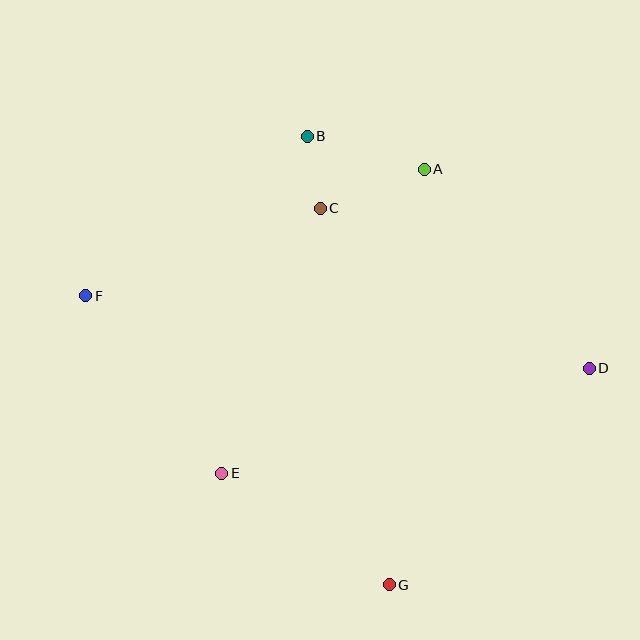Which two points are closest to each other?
Points B and C are closest to each other.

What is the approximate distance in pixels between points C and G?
The distance between C and G is approximately 383 pixels.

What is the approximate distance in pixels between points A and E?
The distance between A and E is approximately 365 pixels.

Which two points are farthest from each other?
Points D and F are farthest from each other.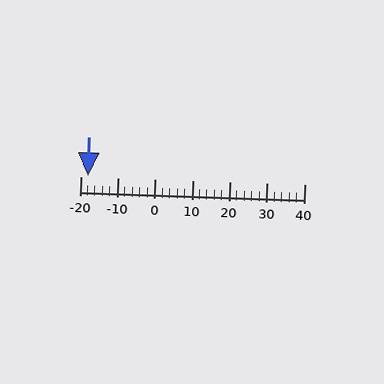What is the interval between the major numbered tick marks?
The major tick marks are spaced 10 units apart.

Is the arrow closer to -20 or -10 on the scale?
The arrow is closer to -20.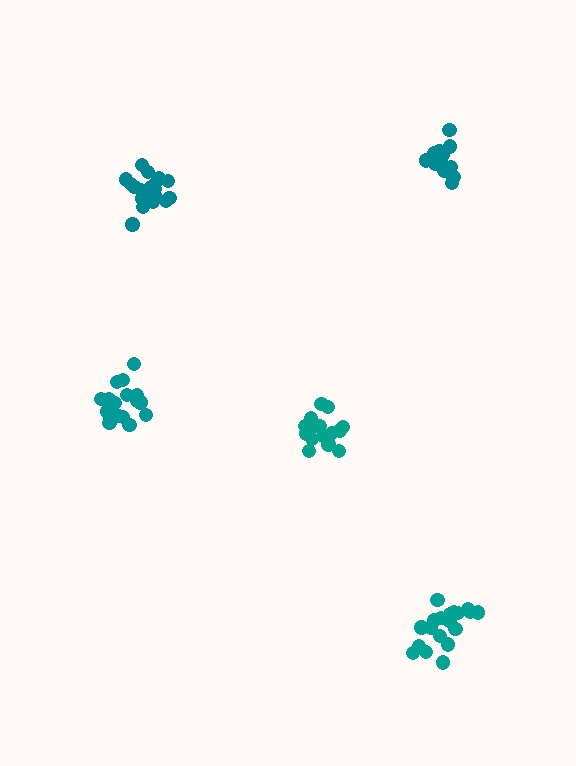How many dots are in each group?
Group 1: 20 dots, Group 2: 20 dots, Group 3: 17 dots, Group 4: 18 dots, Group 5: 17 dots (92 total).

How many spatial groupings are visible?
There are 5 spatial groupings.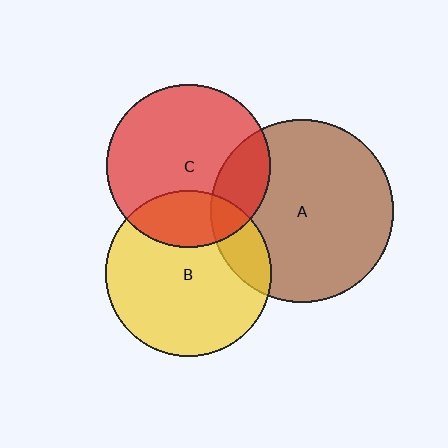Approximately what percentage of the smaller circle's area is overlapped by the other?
Approximately 25%.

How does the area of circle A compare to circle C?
Approximately 1.2 times.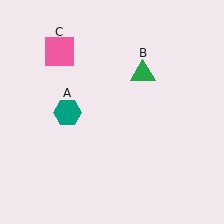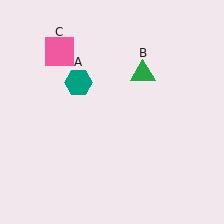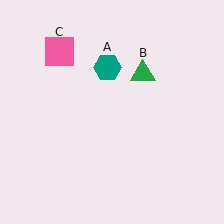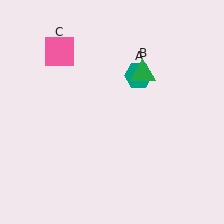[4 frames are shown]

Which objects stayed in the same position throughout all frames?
Green triangle (object B) and pink square (object C) remained stationary.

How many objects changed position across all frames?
1 object changed position: teal hexagon (object A).